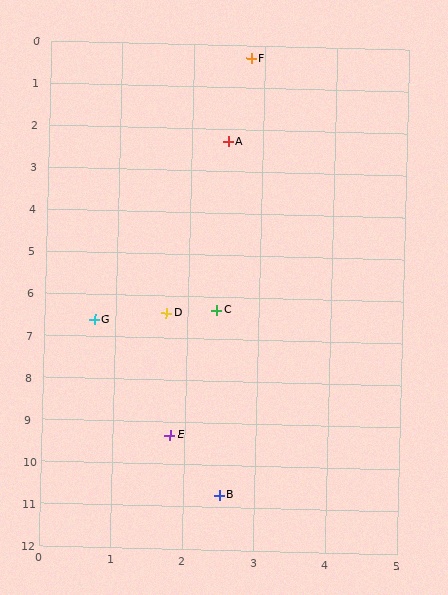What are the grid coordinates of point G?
Point G is at approximately (0.7, 6.6).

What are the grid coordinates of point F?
Point F is at approximately (2.8, 0.3).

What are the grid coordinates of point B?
Point B is at approximately (2.5, 10.7).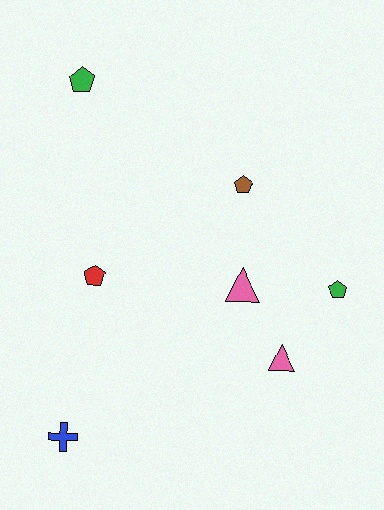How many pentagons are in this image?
There are 4 pentagons.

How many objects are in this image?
There are 7 objects.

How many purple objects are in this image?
There are no purple objects.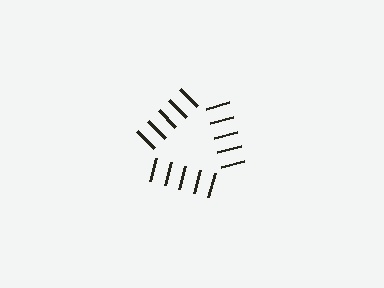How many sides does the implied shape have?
3 sides — the line-ends trace a triangle.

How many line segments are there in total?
15 — 5 along each of the 3 edges.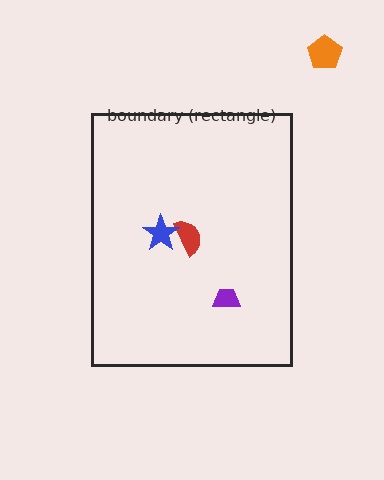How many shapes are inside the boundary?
3 inside, 1 outside.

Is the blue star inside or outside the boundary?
Inside.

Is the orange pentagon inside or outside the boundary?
Outside.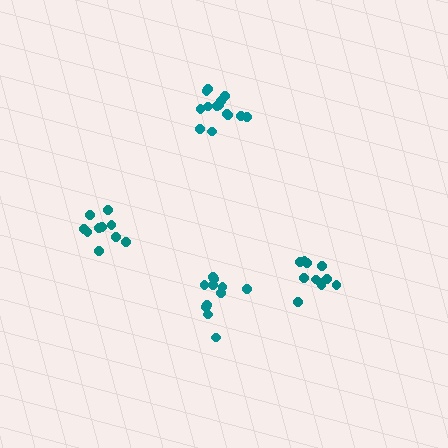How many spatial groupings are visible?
There are 4 spatial groupings.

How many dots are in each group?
Group 1: 11 dots, Group 2: 10 dots, Group 3: 14 dots, Group 4: 11 dots (46 total).